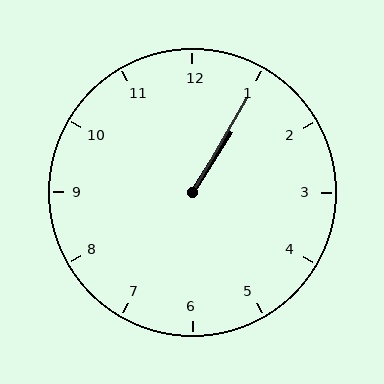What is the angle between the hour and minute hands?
Approximately 2 degrees.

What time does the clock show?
1:05.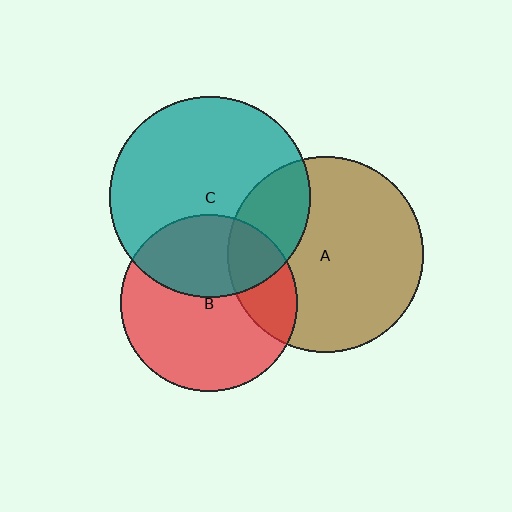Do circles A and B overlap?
Yes.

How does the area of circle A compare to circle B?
Approximately 1.2 times.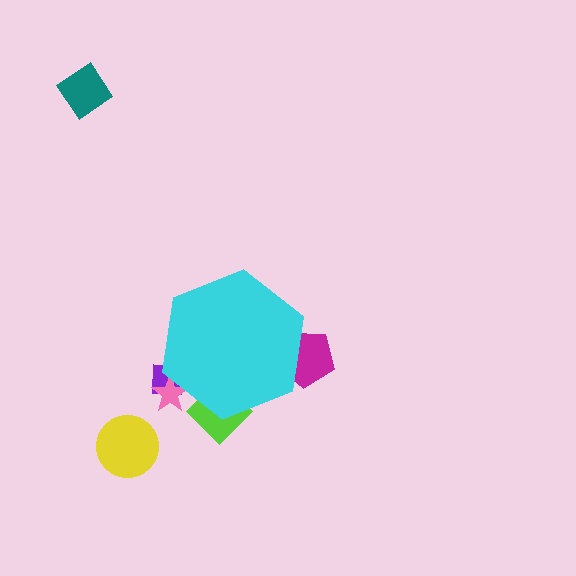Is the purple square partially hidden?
Yes, the purple square is partially hidden behind the cyan hexagon.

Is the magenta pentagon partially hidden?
Yes, the magenta pentagon is partially hidden behind the cyan hexagon.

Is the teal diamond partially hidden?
No, the teal diamond is fully visible.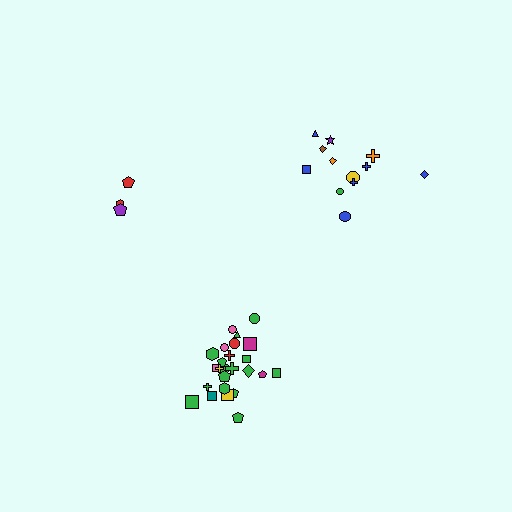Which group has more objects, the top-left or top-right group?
The top-right group.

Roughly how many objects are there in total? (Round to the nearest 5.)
Roughly 40 objects in total.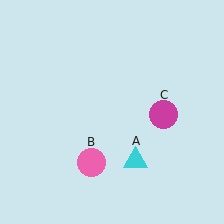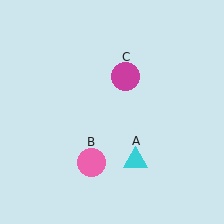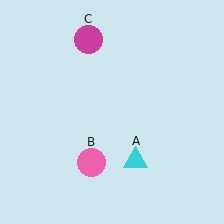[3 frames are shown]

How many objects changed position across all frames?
1 object changed position: magenta circle (object C).